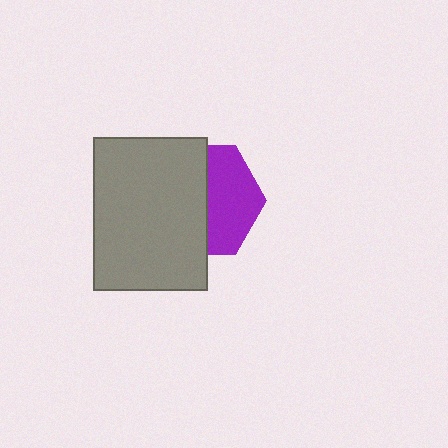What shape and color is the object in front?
The object in front is a gray rectangle.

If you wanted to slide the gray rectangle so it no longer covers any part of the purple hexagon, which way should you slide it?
Slide it left — that is the most direct way to separate the two shapes.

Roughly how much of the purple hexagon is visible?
About half of it is visible (roughly 46%).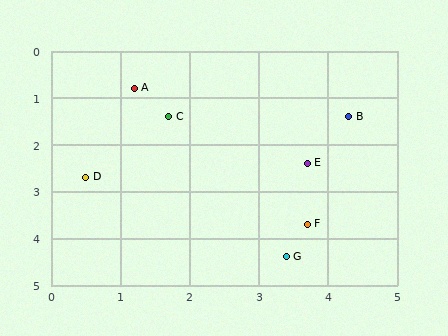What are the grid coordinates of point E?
Point E is at approximately (3.7, 2.4).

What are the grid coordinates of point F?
Point F is at approximately (3.7, 3.7).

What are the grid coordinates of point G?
Point G is at approximately (3.4, 4.4).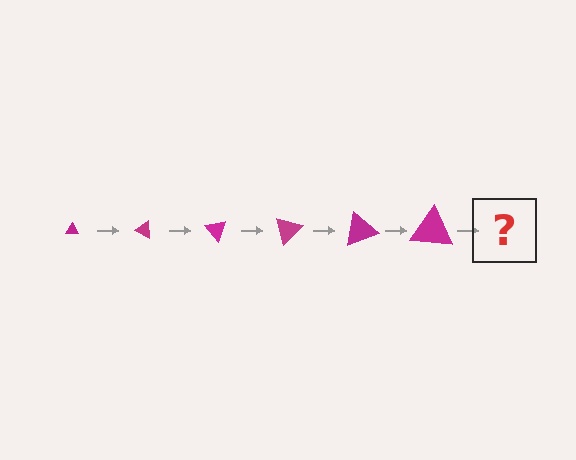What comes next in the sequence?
The next element should be a triangle, larger than the previous one and rotated 150 degrees from the start.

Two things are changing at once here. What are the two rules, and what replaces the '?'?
The two rules are that the triangle grows larger each step and it rotates 25 degrees each step. The '?' should be a triangle, larger than the previous one and rotated 150 degrees from the start.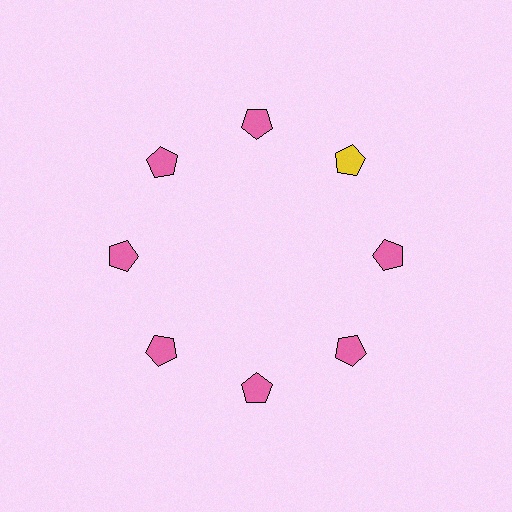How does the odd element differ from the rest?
It has a different color: yellow instead of pink.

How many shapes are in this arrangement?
There are 8 shapes arranged in a ring pattern.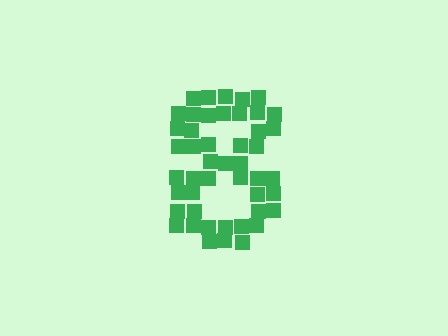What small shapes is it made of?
It is made of small squares.